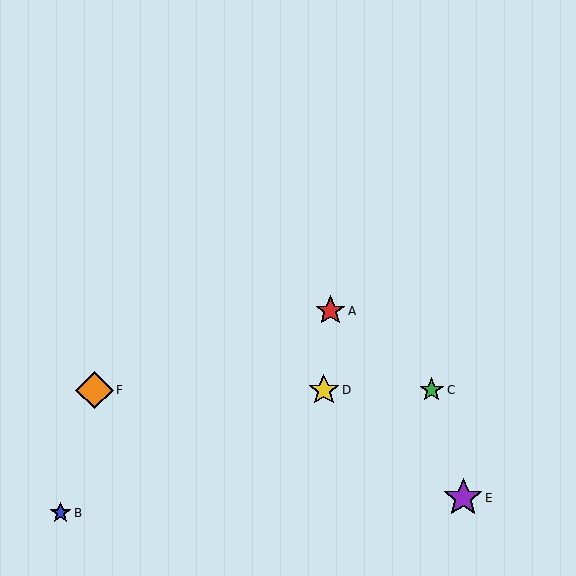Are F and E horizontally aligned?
No, F is at y≈390 and E is at y≈498.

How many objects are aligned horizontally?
3 objects (C, D, F) are aligned horizontally.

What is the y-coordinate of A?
Object A is at y≈311.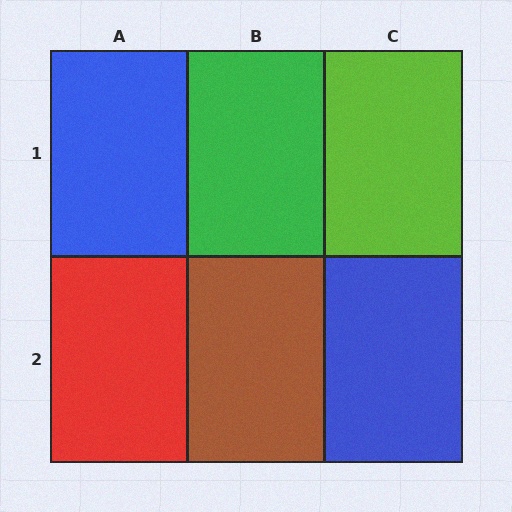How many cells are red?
1 cell is red.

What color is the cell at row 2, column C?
Blue.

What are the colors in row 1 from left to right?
Blue, green, lime.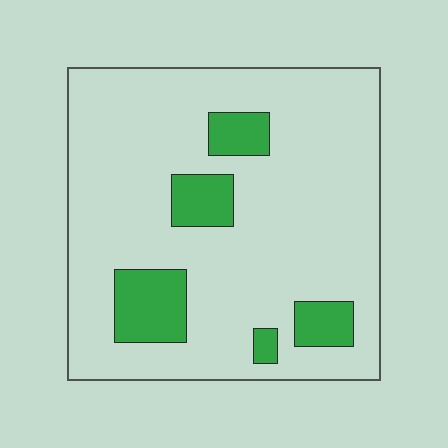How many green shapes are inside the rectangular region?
5.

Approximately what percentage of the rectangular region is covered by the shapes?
Approximately 15%.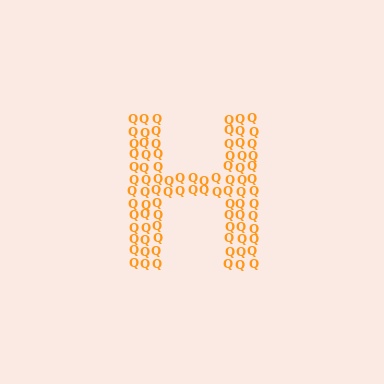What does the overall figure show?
The overall figure shows the letter H.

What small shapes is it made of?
It is made of small letter Q's.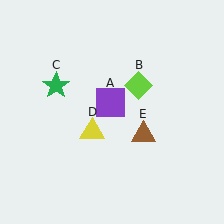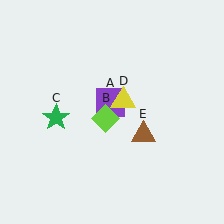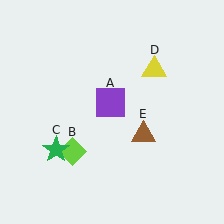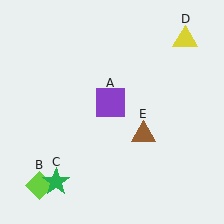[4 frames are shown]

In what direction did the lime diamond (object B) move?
The lime diamond (object B) moved down and to the left.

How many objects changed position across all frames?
3 objects changed position: lime diamond (object B), green star (object C), yellow triangle (object D).